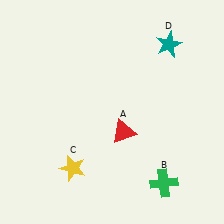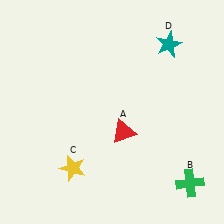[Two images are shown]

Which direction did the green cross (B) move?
The green cross (B) moved right.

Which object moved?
The green cross (B) moved right.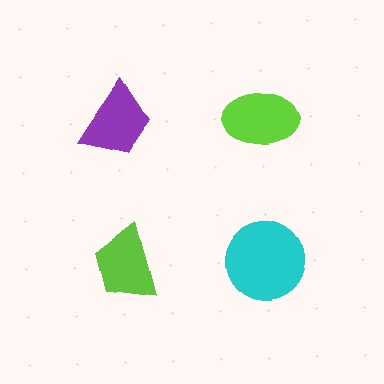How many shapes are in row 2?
2 shapes.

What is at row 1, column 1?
A purple trapezoid.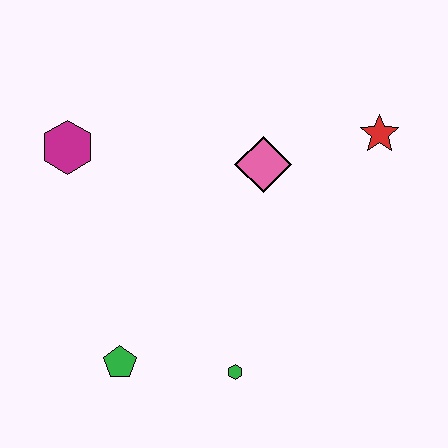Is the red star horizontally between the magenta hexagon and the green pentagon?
No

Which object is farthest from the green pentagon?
The red star is farthest from the green pentagon.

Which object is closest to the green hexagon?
The green pentagon is closest to the green hexagon.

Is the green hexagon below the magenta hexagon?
Yes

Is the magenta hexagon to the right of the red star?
No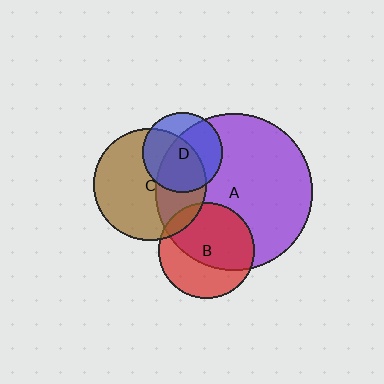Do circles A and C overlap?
Yes.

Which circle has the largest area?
Circle A (purple).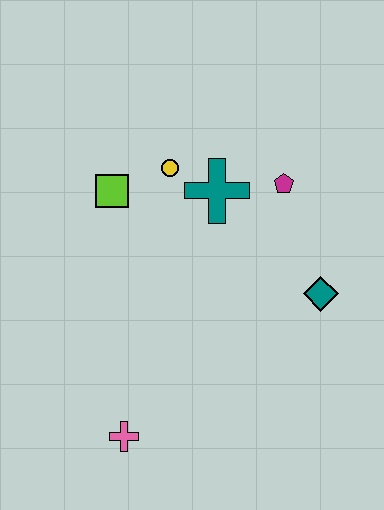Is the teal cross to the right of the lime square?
Yes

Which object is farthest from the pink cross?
The magenta pentagon is farthest from the pink cross.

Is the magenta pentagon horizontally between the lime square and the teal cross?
No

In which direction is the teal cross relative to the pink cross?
The teal cross is above the pink cross.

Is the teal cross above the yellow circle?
No